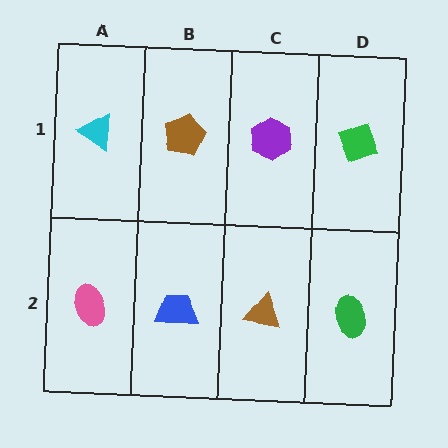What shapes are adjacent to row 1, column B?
A blue trapezoid (row 2, column B), a cyan triangle (row 1, column A), a purple hexagon (row 1, column C).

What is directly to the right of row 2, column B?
A brown triangle.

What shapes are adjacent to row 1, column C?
A brown triangle (row 2, column C), a brown pentagon (row 1, column B), a green diamond (row 1, column D).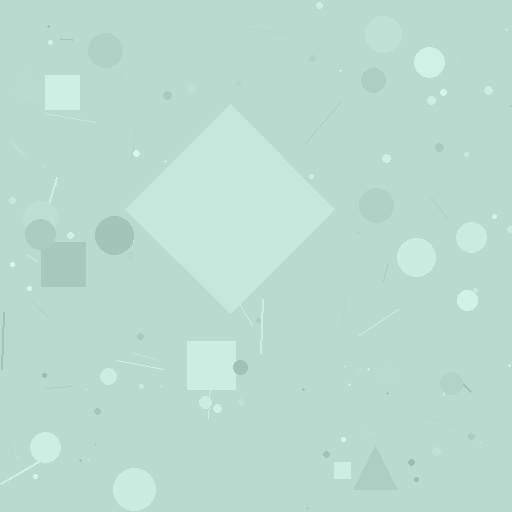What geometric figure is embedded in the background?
A diamond is embedded in the background.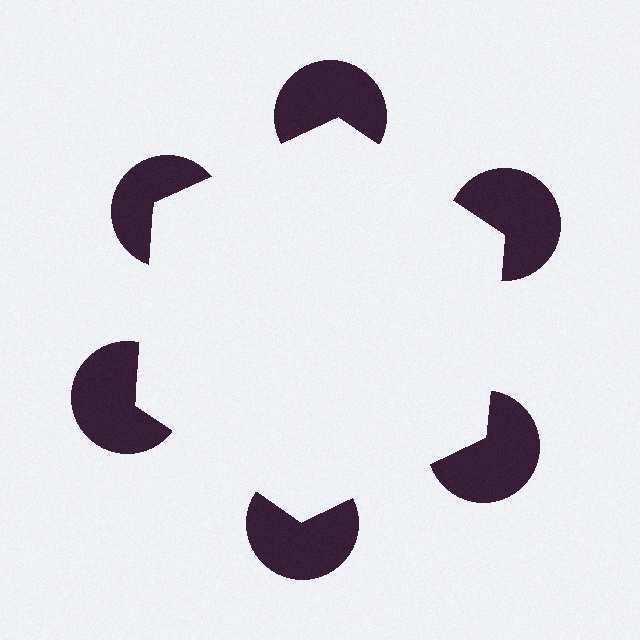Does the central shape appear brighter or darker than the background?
It typically appears slightly brighter than the background, even though no actual brightness change is drawn.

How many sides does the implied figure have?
6 sides.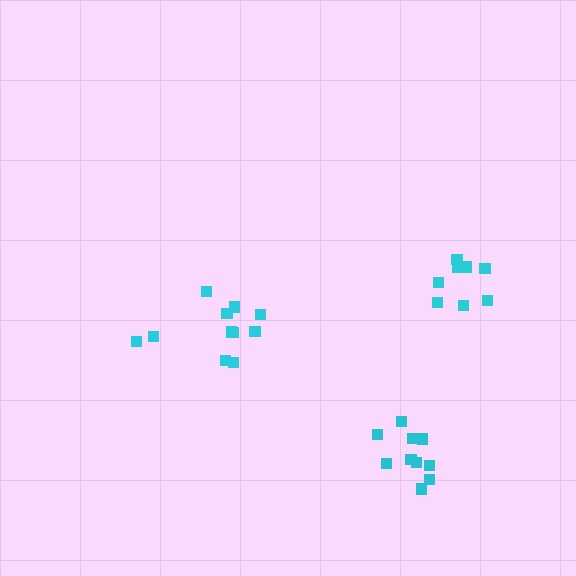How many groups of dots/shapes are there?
There are 3 groups.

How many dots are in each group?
Group 1: 8 dots, Group 2: 11 dots, Group 3: 10 dots (29 total).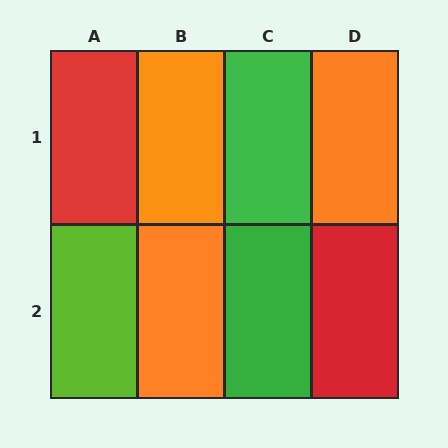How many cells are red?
2 cells are red.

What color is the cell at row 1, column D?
Orange.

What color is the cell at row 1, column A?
Red.